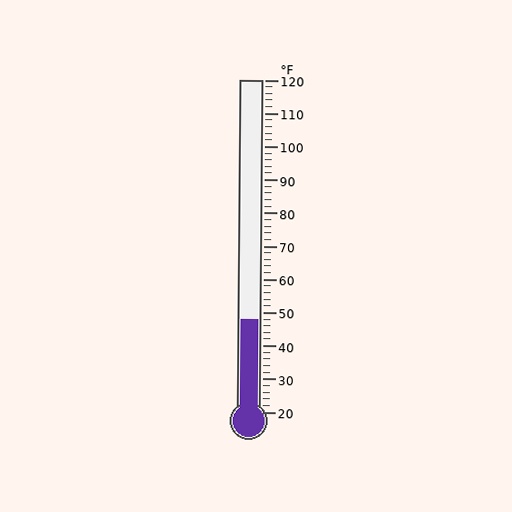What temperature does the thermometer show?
The thermometer shows approximately 48°F.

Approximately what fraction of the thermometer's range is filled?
The thermometer is filled to approximately 30% of its range.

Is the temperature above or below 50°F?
The temperature is below 50°F.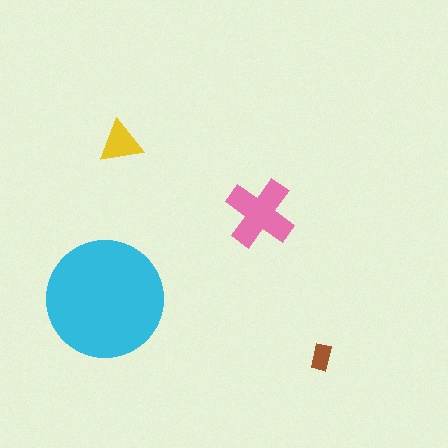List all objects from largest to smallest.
The cyan circle, the pink cross, the yellow triangle, the brown rectangle.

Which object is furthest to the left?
The cyan circle is leftmost.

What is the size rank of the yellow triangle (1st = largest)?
3rd.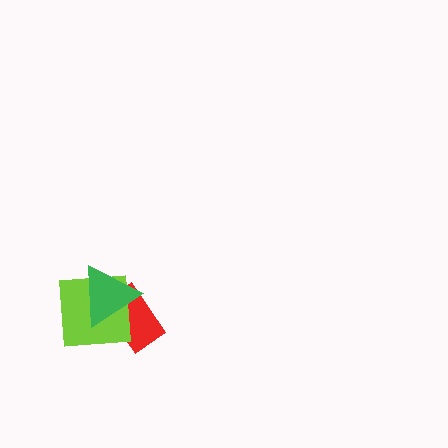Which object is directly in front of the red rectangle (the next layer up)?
The lime square is directly in front of the red rectangle.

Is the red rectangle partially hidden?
Yes, it is partially covered by another shape.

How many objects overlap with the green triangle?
2 objects overlap with the green triangle.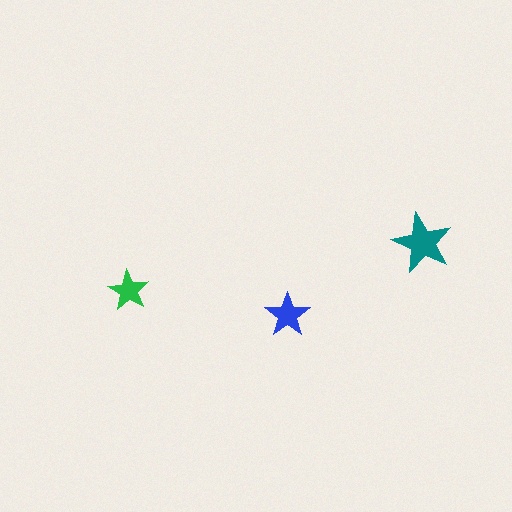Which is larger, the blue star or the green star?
The blue one.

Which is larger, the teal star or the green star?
The teal one.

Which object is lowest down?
The blue star is bottommost.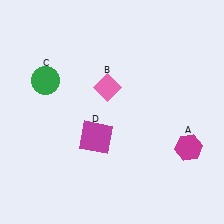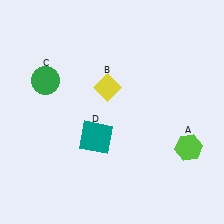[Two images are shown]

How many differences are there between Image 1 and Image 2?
There are 3 differences between the two images.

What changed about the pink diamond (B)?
In Image 1, B is pink. In Image 2, it changed to yellow.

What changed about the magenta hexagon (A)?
In Image 1, A is magenta. In Image 2, it changed to lime.